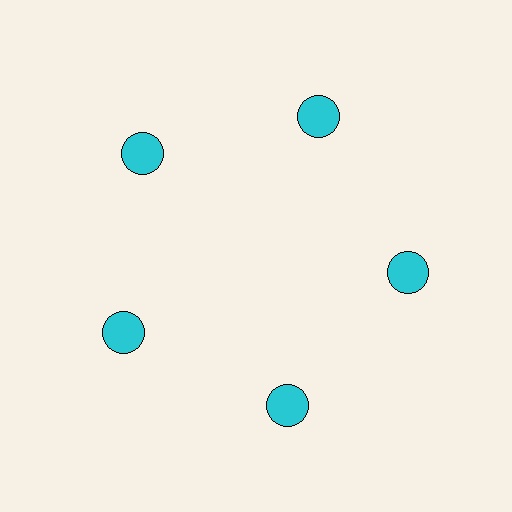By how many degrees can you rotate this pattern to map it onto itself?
The pattern maps onto itself every 72 degrees of rotation.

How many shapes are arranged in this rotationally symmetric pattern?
There are 5 shapes, arranged in 5 groups of 1.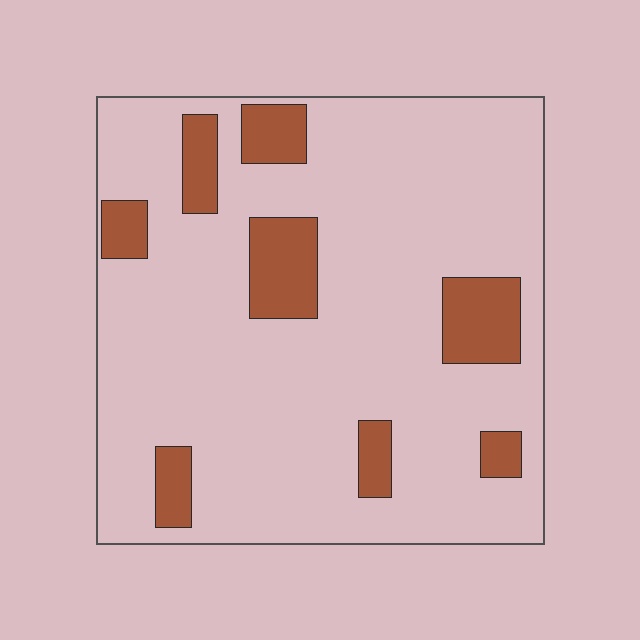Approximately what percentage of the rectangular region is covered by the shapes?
Approximately 15%.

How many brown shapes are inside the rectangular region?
8.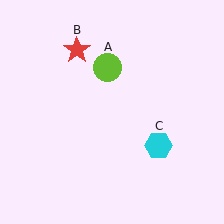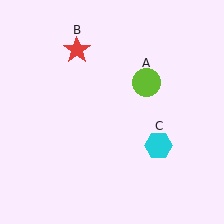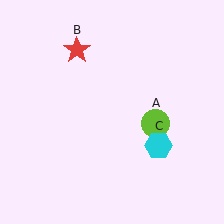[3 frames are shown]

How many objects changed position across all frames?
1 object changed position: lime circle (object A).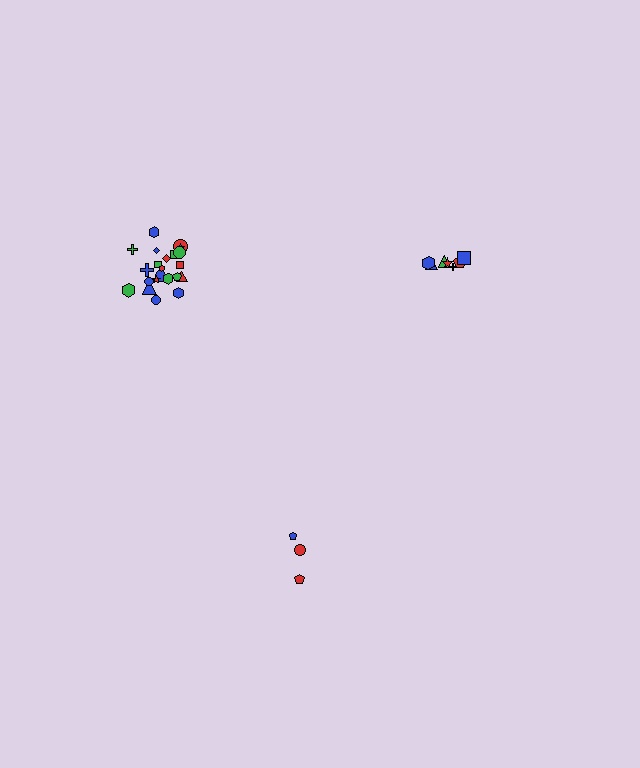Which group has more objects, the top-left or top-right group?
The top-left group.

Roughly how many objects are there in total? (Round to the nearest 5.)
Roughly 30 objects in total.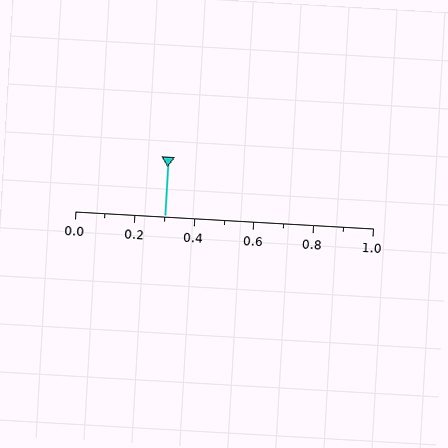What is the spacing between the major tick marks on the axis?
The major ticks are spaced 0.2 apart.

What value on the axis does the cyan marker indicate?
The marker indicates approximately 0.3.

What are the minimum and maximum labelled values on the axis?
The axis runs from 0.0 to 1.0.